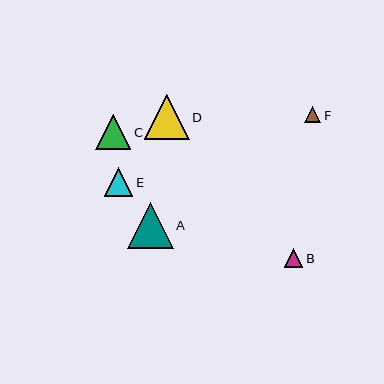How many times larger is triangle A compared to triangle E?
Triangle A is approximately 1.6 times the size of triangle E.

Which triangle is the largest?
Triangle A is the largest with a size of approximately 46 pixels.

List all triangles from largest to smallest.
From largest to smallest: A, D, C, E, B, F.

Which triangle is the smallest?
Triangle F is the smallest with a size of approximately 16 pixels.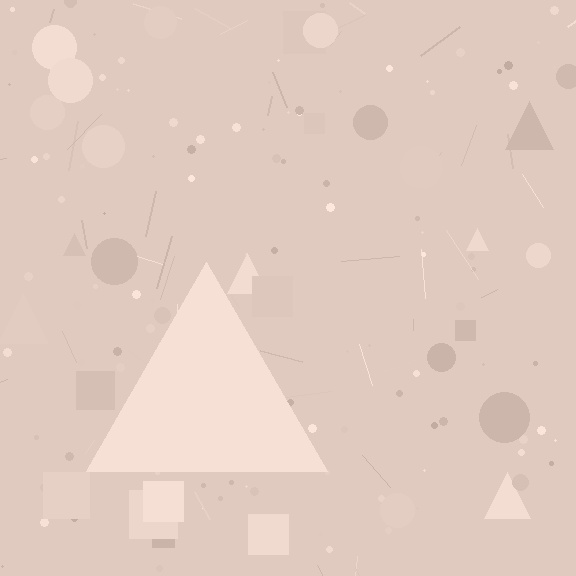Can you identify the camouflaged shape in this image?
The camouflaged shape is a triangle.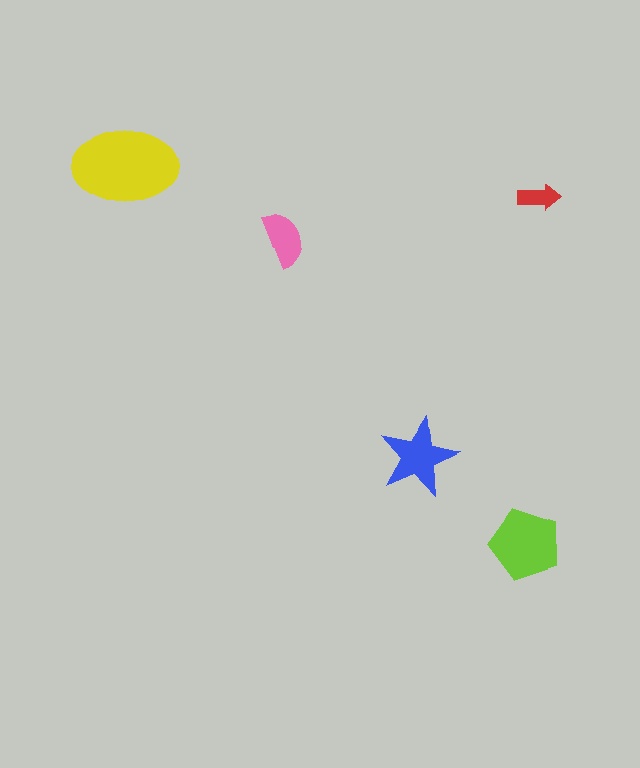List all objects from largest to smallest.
The yellow ellipse, the lime pentagon, the blue star, the pink semicircle, the red arrow.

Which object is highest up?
The yellow ellipse is topmost.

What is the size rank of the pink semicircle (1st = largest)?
4th.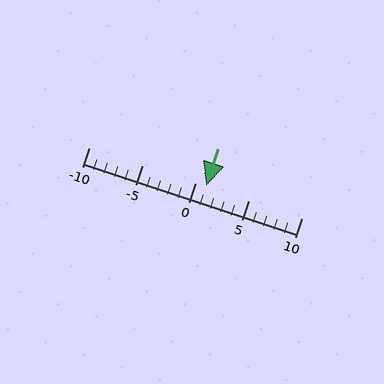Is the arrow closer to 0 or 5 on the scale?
The arrow is closer to 0.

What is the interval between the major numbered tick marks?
The major tick marks are spaced 5 units apart.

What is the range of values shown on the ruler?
The ruler shows values from -10 to 10.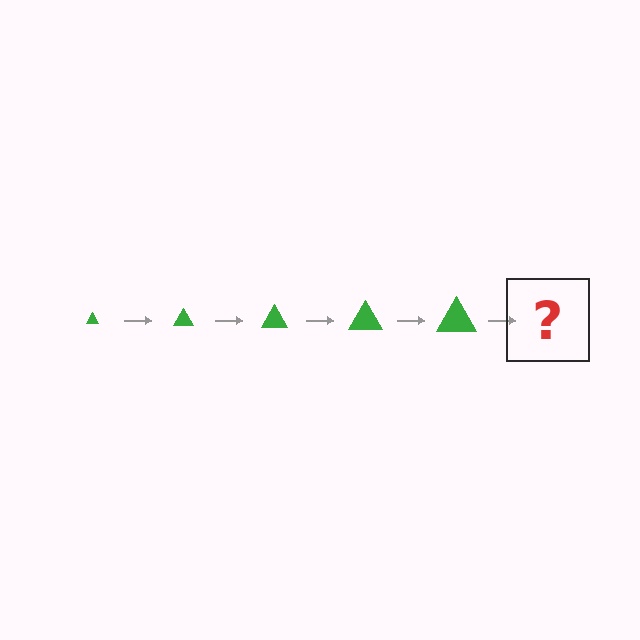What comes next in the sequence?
The next element should be a green triangle, larger than the previous one.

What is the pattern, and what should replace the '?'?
The pattern is that the triangle gets progressively larger each step. The '?' should be a green triangle, larger than the previous one.